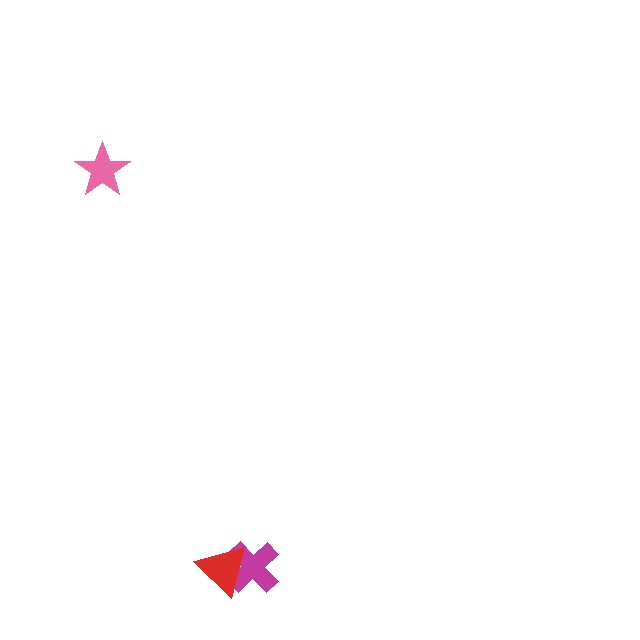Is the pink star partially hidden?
No, no other shape covers it.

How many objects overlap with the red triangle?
1 object overlaps with the red triangle.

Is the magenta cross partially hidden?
Yes, it is partially covered by another shape.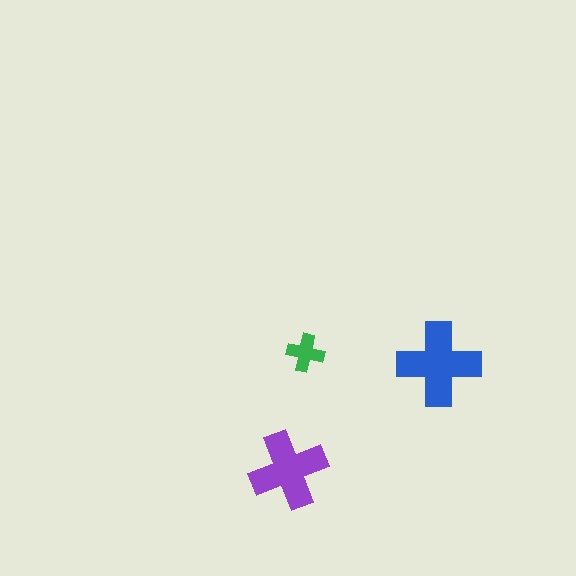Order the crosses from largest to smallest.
the blue one, the purple one, the green one.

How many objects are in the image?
There are 3 objects in the image.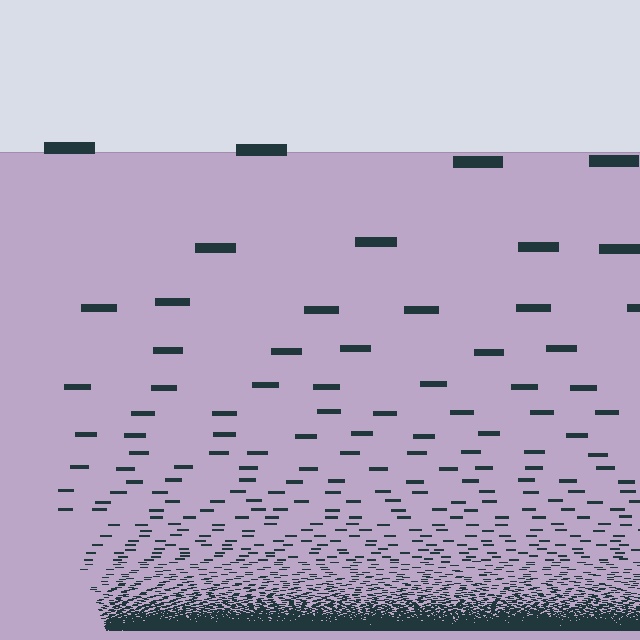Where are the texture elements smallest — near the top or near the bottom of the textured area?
Near the bottom.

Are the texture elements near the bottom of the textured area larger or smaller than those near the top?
Smaller. The gradient is inverted — elements near the bottom are smaller and denser.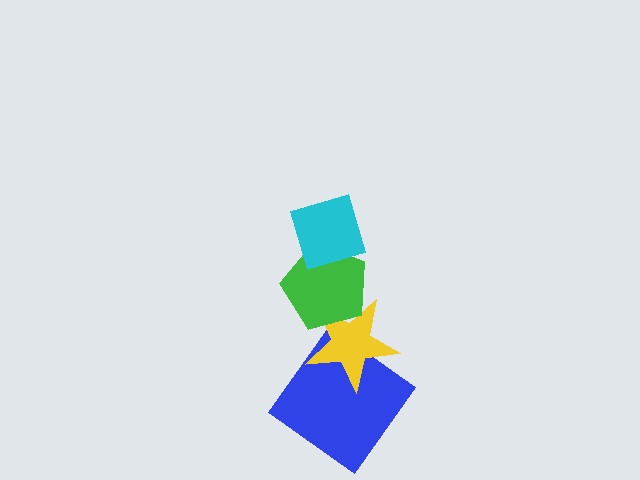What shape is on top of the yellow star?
The green pentagon is on top of the yellow star.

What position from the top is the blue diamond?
The blue diamond is 4th from the top.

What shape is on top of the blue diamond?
The yellow star is on top of the blue diamond.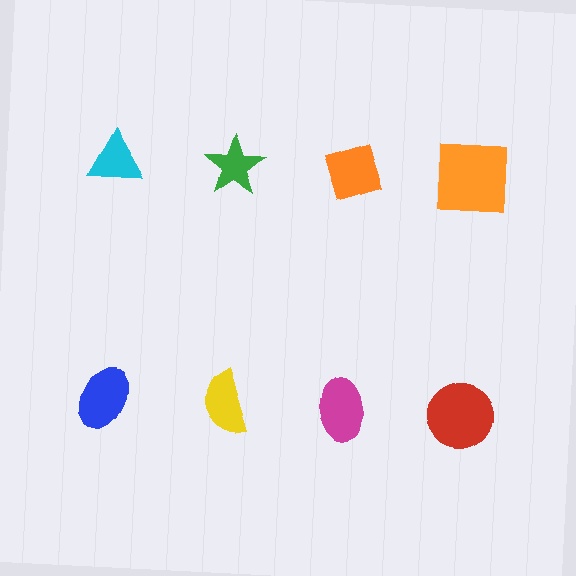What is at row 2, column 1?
A blue ellipse.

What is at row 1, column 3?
An orange diamond.